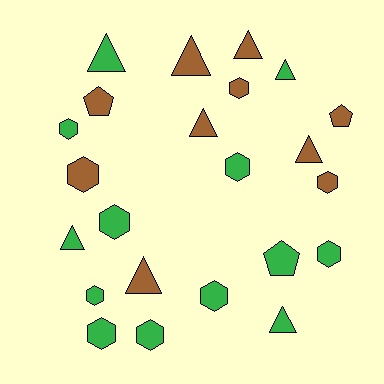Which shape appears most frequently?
Hexagon, with 11 objects.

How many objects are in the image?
There are 23 objects.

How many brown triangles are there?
There are 5 brown triangles.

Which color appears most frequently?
Green, with 13 objects.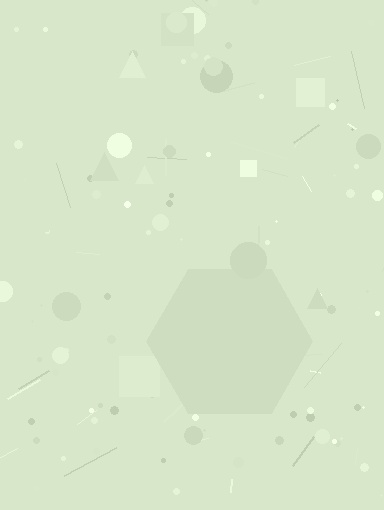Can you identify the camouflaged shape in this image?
The camouflaged shape is a hexagon.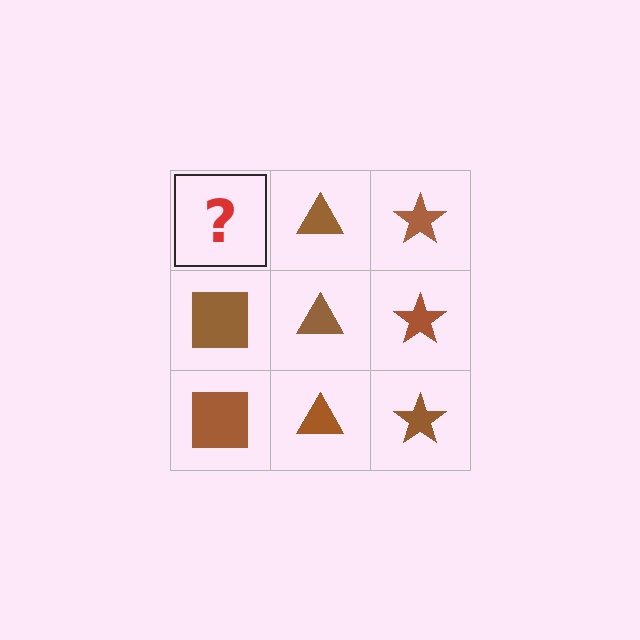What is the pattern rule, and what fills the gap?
The rule is that each column has a consistent shape. The gap should be filled with a brown square.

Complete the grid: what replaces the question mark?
The question mark should be replaced with a brown square.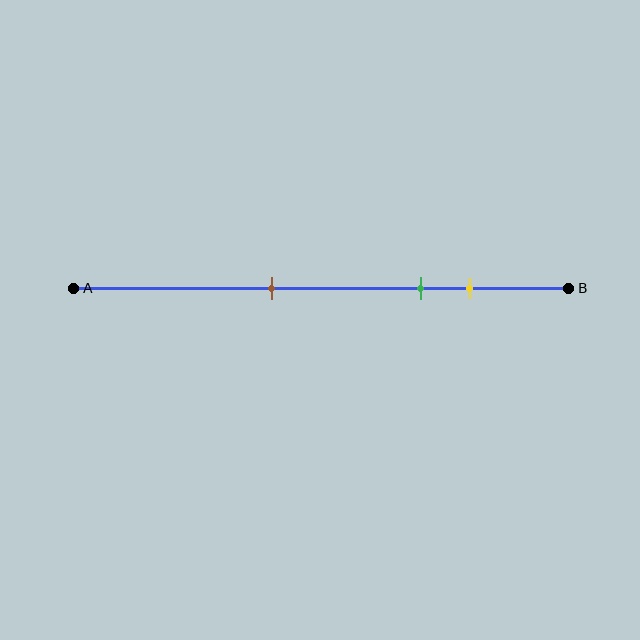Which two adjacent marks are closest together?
The green and yellow marks are the closest adjacent pair.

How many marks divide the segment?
There are 3 marks dividing the segment.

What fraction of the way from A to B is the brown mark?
The brown mark is approximately 40% (0.4) of the way from A to B.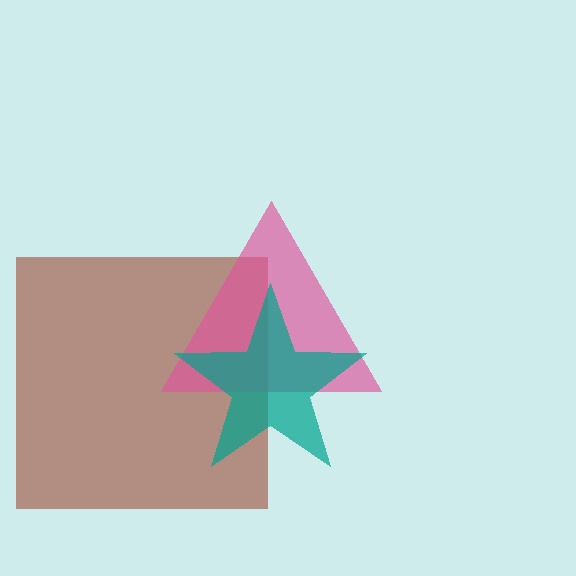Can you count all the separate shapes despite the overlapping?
Yes, there are 3 separate shapes.